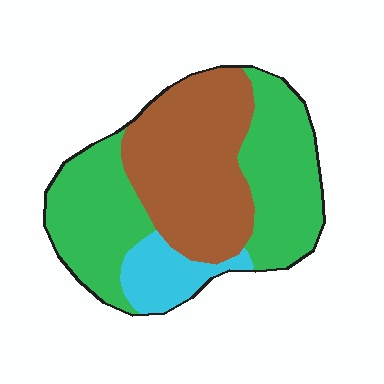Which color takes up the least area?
Cyan, at roughly 10%.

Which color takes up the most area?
Green, at roughly 50%.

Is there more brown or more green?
Green.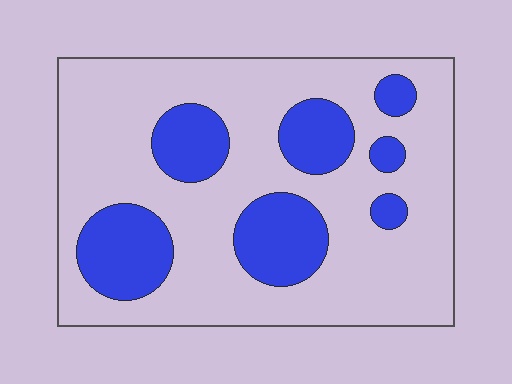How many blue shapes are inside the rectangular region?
7.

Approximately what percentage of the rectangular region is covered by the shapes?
Approximately 25%.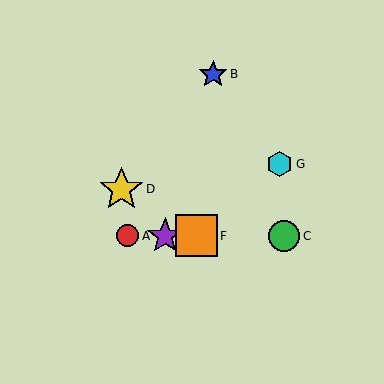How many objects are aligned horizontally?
4 objects (A, C, E, F) are aligned horizontally.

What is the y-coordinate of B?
Object B is at y≈74.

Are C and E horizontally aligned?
Yes, both are at y≈236.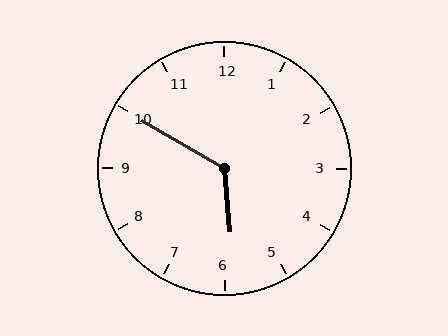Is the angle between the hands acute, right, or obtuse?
It is obtuse.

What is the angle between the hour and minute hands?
Approximately 125 degrees.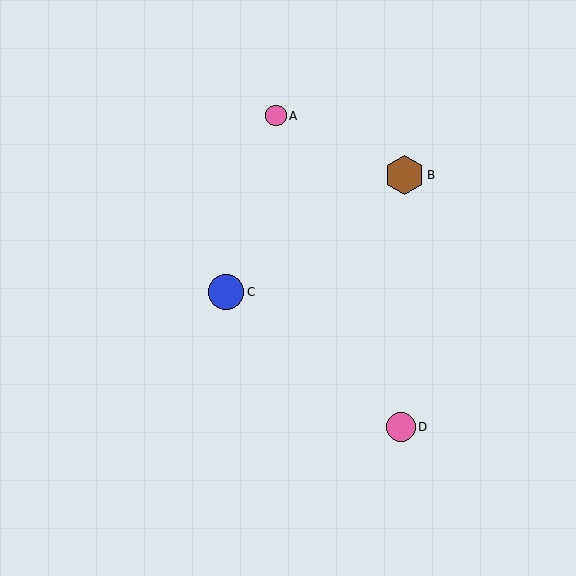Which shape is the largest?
The brown hexagon (labeled B) is the largest.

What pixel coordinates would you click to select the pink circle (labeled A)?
Click at (276, 116) to select the pink circle A.